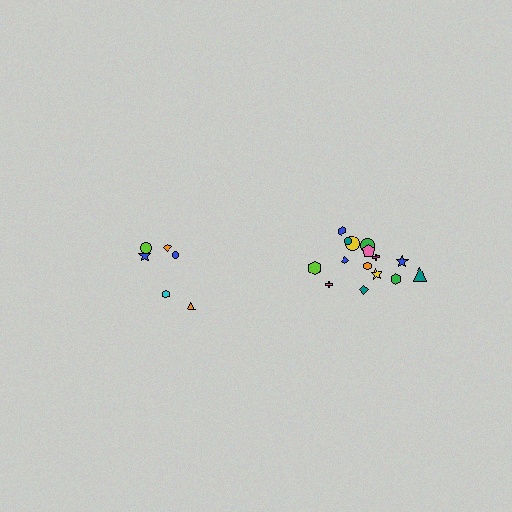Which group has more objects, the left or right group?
The right group.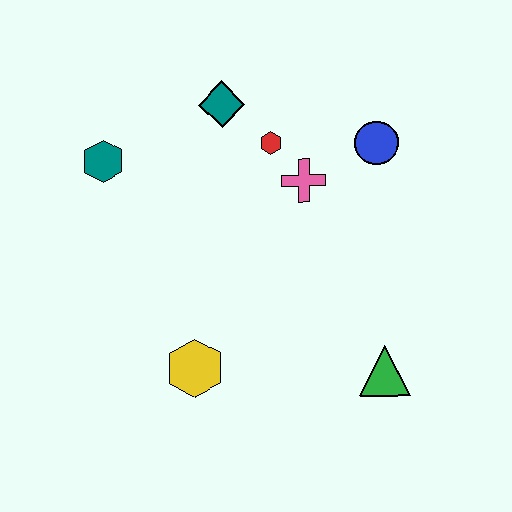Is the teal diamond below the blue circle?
No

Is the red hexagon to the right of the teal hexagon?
Yes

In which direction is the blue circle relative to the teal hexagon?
The blue circle is to the right of the teal hexagon.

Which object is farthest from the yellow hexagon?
The blue circle is farthest from the yellow hexagon.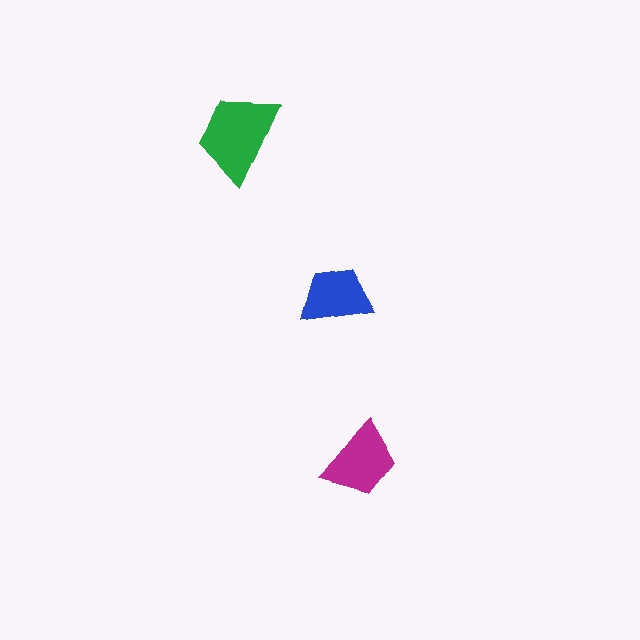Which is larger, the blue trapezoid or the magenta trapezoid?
The magenta one.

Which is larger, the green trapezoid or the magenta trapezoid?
The green one.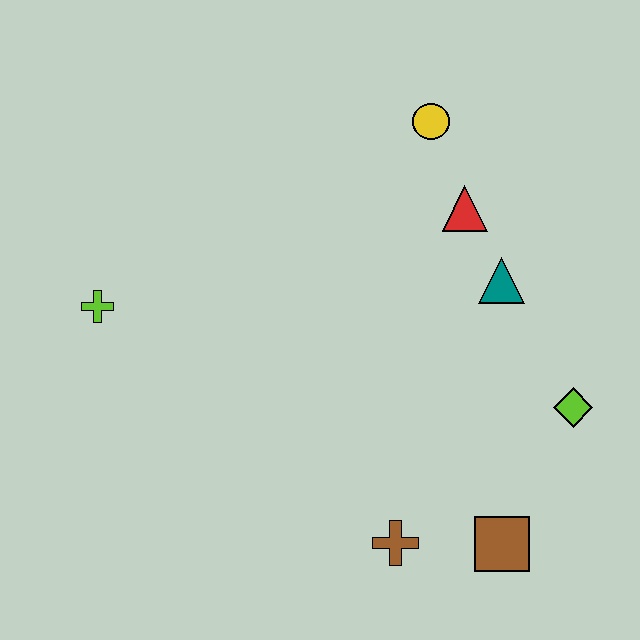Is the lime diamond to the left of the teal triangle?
No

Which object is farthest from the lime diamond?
The lime cross is farthest from the lime diamond.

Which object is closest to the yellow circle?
The red triangle is closest to the yellow circle.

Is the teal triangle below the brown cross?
No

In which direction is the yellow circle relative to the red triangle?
The yellow circle is above the red triangle.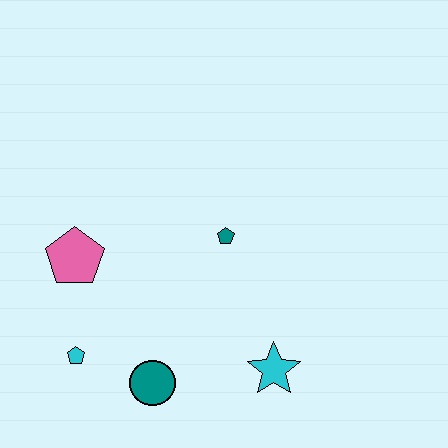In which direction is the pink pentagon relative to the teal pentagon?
The pink pentagon is to the left of the teal pentagon.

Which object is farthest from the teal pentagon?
The cyan pentagon is farthest from the teal pentagon.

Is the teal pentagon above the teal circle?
Yes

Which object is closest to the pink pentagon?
The cyan pentagon is closest to the pink pentagon.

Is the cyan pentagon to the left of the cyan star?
Yes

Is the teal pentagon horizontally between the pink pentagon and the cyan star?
Yes